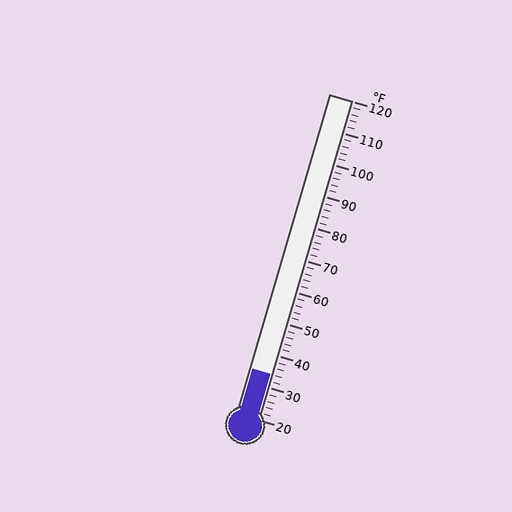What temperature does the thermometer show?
The thermometer shows approximately 34°F.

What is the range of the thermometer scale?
The thermometer scale ranges from 20°F to 120°F.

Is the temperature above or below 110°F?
The temperature is below 110°F.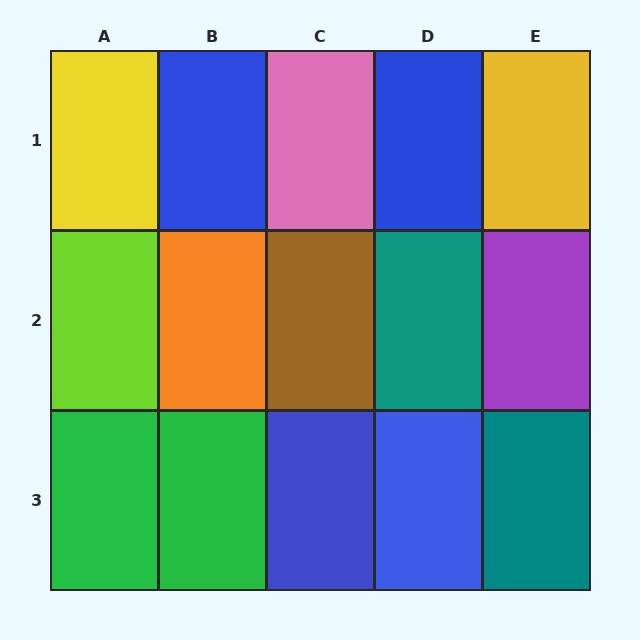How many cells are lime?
1 cell is lime.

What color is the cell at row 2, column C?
Brown.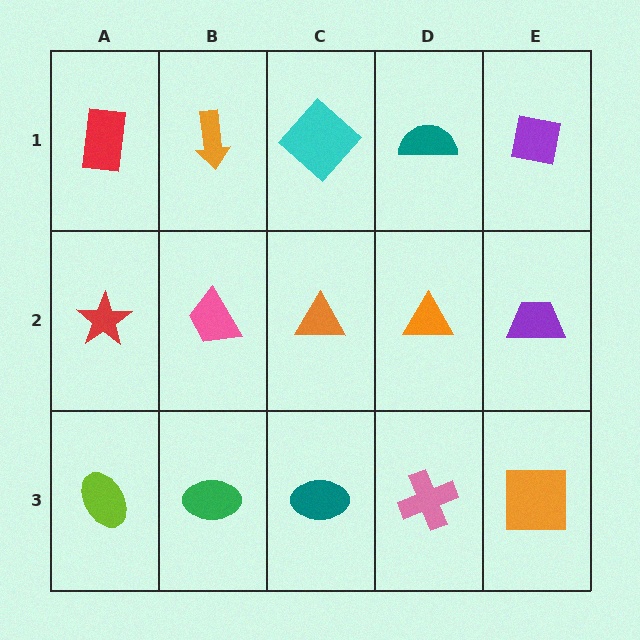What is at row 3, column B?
A green ellipse.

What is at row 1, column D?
A teal semicircle.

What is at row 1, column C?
A cyan diamond.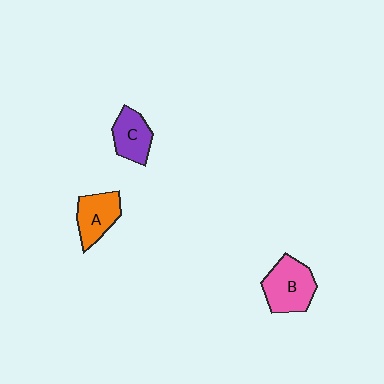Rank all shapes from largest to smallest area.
From largest to smallest: B (pink), A (orange), C (purple).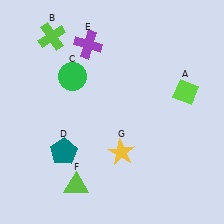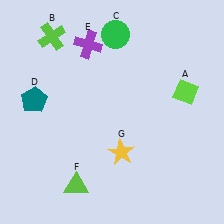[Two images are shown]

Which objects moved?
The objects that moved are: the green circle (C), the teal pentagon (D).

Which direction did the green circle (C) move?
The green circle (C) moved right.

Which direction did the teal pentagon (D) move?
The teal pentagon (D) moved up.